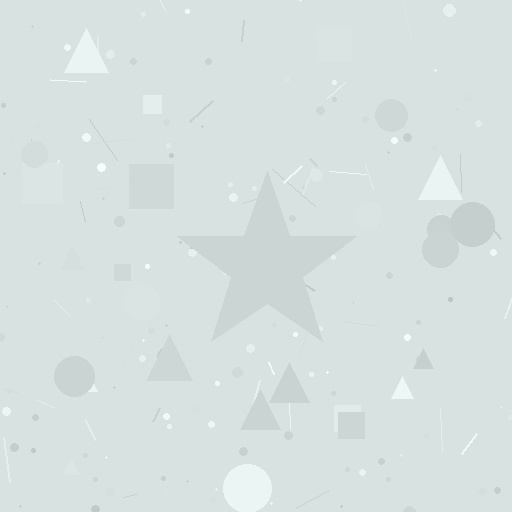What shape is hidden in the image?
A star is hidden in the image.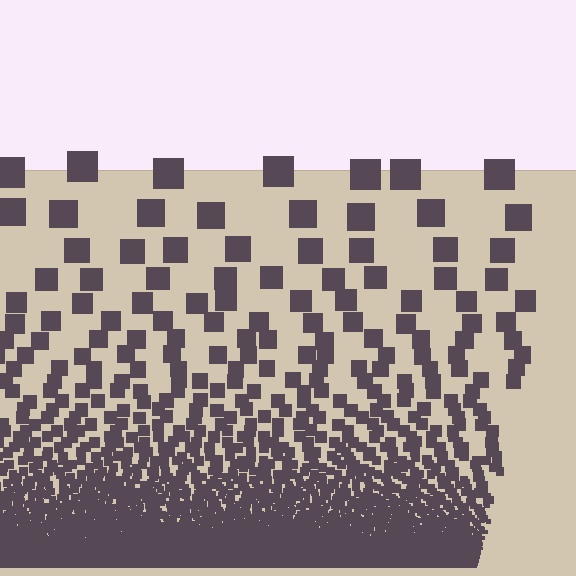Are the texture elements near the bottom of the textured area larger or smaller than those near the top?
Smaller. The gradient is inverted — elements near the bottom are smaller and denser.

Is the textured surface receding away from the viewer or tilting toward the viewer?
The surface appears to tilt toward the viewer. Texture elements get larger and sparser toward the top.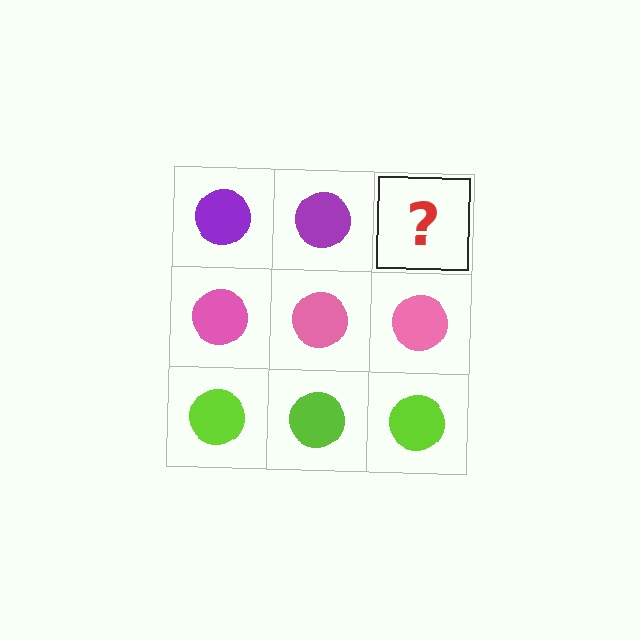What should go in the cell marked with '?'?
The missing cell should contain a purple circle.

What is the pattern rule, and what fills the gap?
The rule is that each row has a consistent color. The gap should be filled with a purple circle.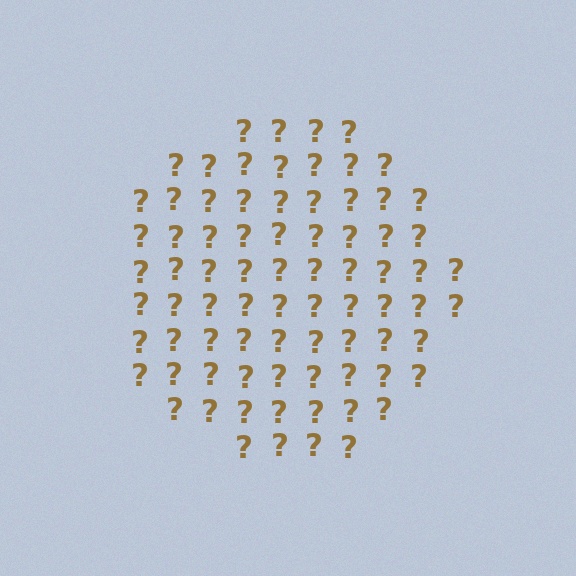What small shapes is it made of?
It is made of small question marks.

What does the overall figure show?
The overall figure shows a circle.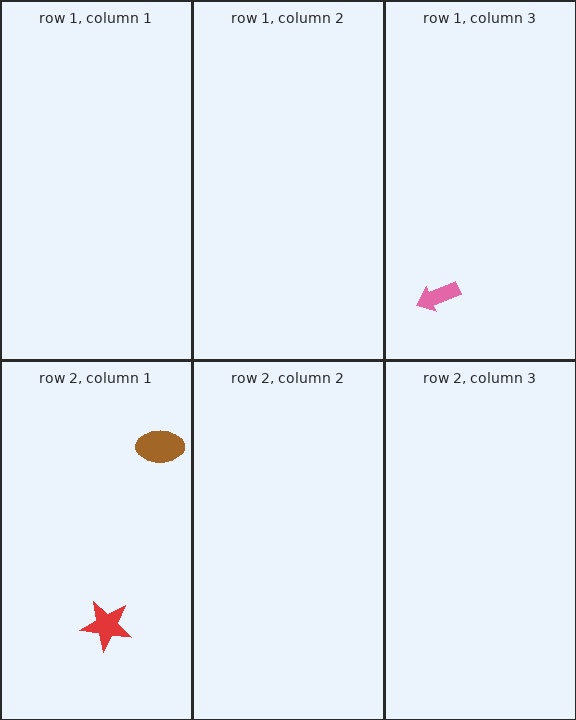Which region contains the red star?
The row 2, column 1 region.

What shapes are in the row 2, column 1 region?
The red star, the brown ellipse.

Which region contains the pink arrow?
The row 1, column 3 region.